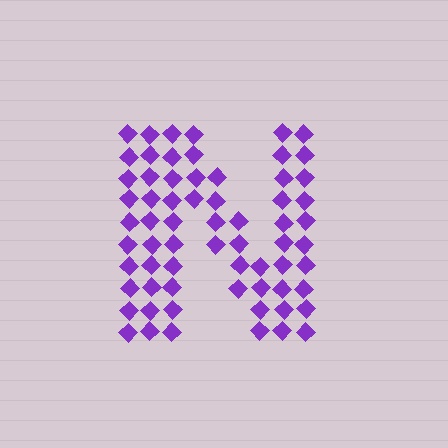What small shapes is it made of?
It is made of small diamonds.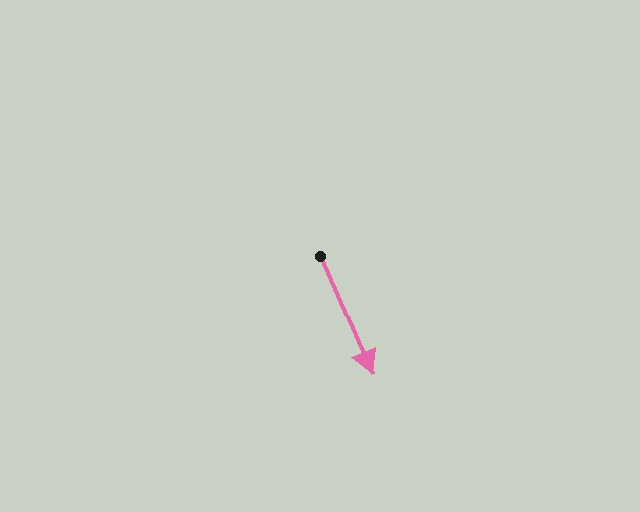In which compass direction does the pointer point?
Southeast.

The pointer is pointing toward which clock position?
Roughly 5 o'clock.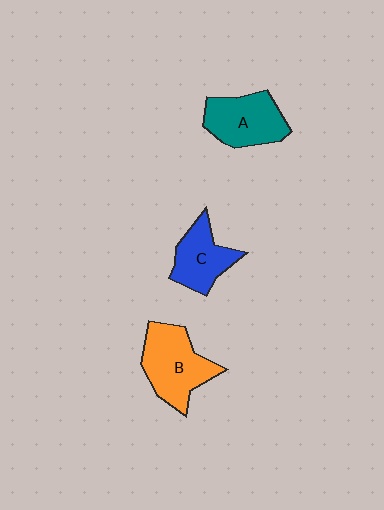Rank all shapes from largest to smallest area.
From largest to smallest: B (orange), A (teal), C (blue).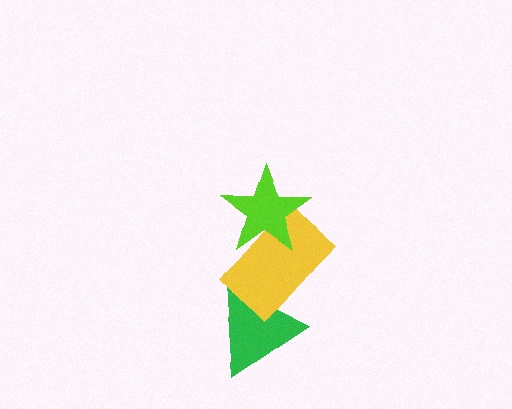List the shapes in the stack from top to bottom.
From top to bottom: the lime star, the yellow rectangle, the green triangle.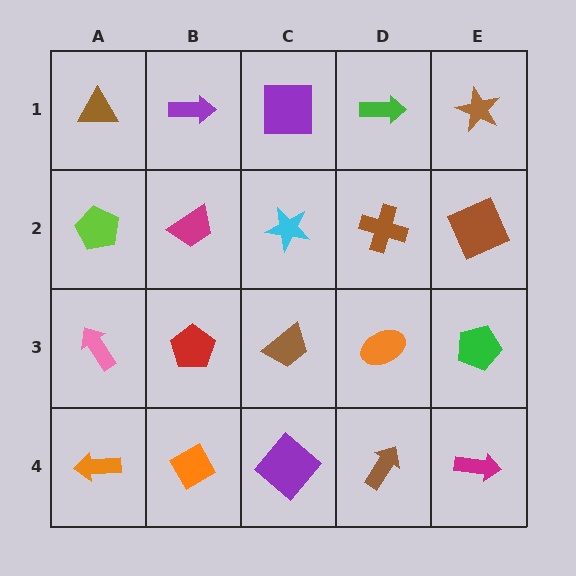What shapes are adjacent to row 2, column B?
A purple arrow (row 1, column B), a red pentagon (row 3, column B), a lime pentagon (row 2, column A), a cyan star (row 2, column C).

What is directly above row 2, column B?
A purple arrow.